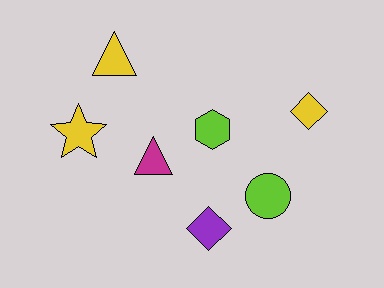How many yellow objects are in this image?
There are 3 yellow objects.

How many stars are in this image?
There is 1 star.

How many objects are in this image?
There are 7 objects.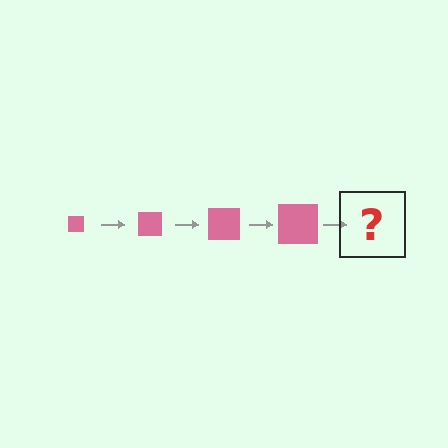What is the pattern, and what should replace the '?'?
The pattern is that the square gets progressively larger each step. The '?' should be a pink square, larger than the previous one.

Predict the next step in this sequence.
The next step is a pink square, larger than the previous one.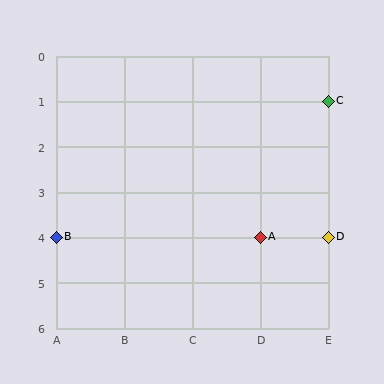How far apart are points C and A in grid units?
Points C and A are 1 column and 3 rows apart (about 3.2 grid units diagonally).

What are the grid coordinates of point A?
Point A is at grid coordinates (D, 4).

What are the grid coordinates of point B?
Point B is at grid coordinates (A, 4).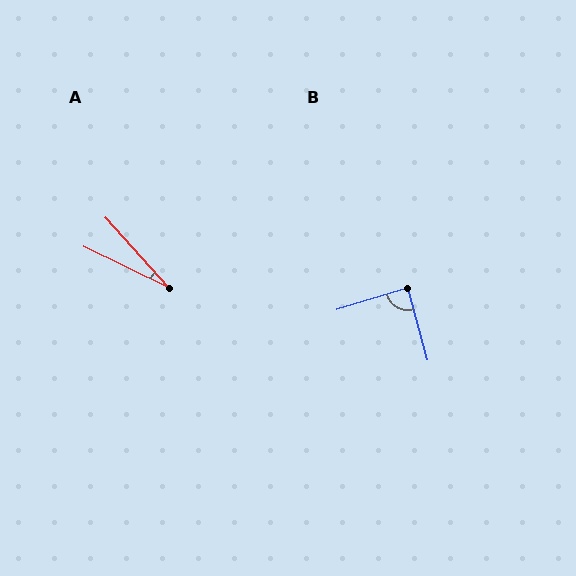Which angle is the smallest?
A, at approximately 22 degrees.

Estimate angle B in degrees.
Approximately 89 degrees.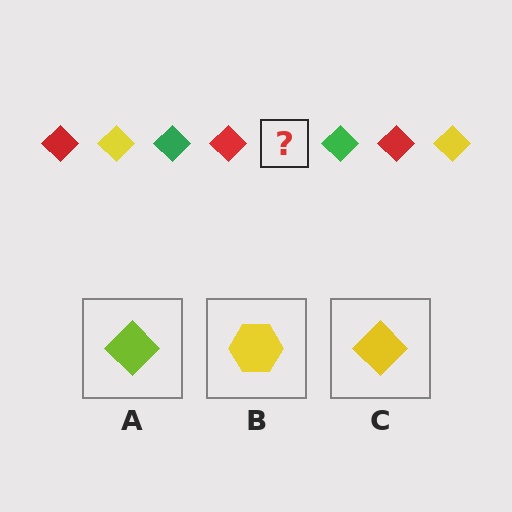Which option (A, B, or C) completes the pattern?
C.